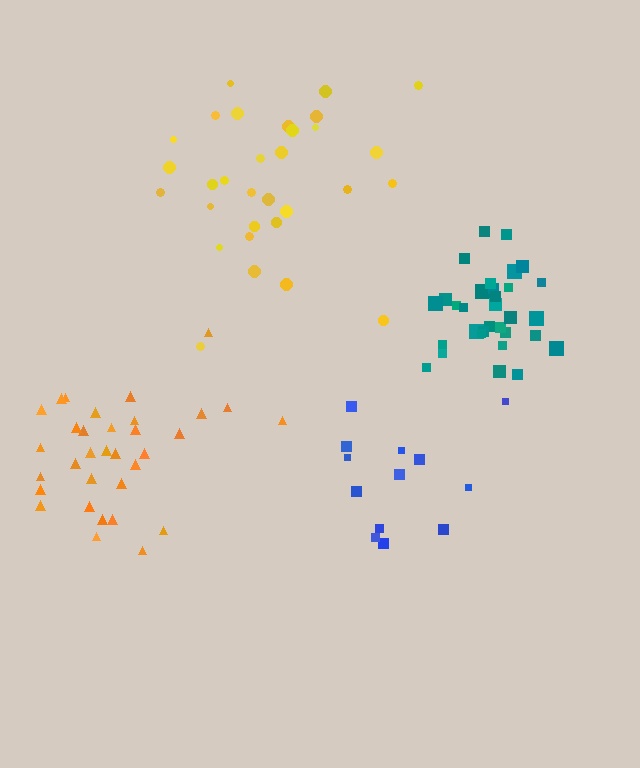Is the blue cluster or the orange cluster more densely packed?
Orange.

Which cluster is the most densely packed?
Teal.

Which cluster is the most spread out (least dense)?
Blue.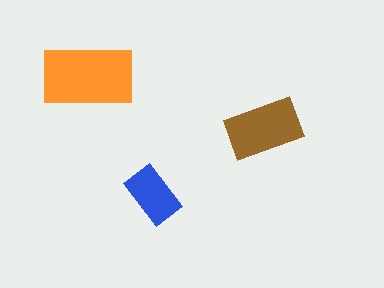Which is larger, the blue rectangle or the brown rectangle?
The brown one.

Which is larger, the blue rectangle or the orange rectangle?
The orange one.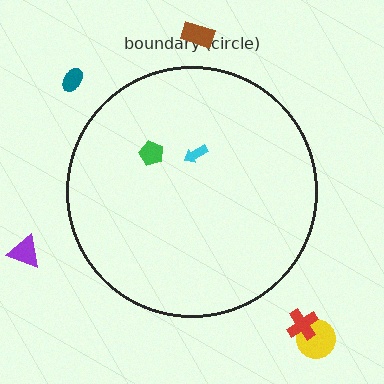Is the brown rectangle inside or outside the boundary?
Outside.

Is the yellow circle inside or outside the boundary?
Outside.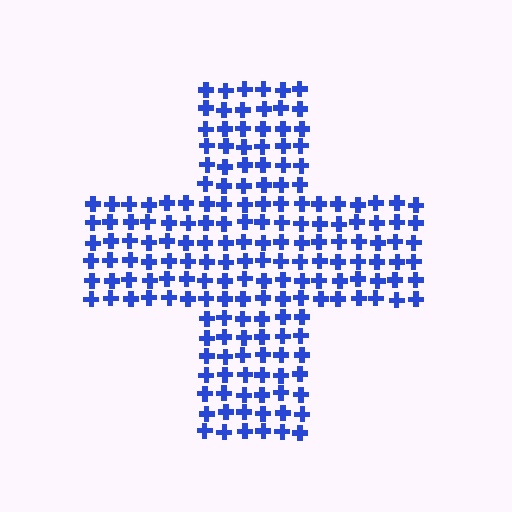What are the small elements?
The small elements are crosses.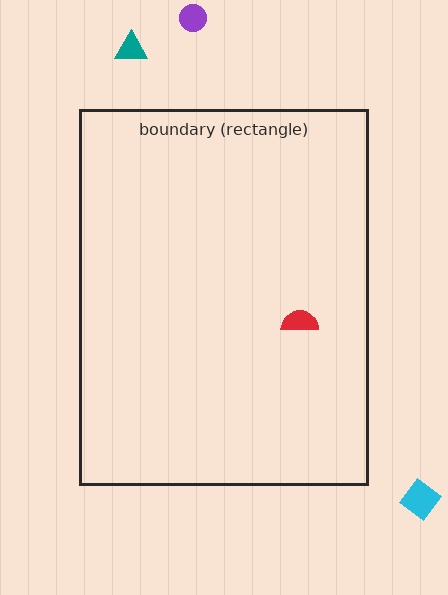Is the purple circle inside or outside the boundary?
Outside.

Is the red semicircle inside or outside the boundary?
Inside.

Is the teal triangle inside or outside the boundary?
Outside.